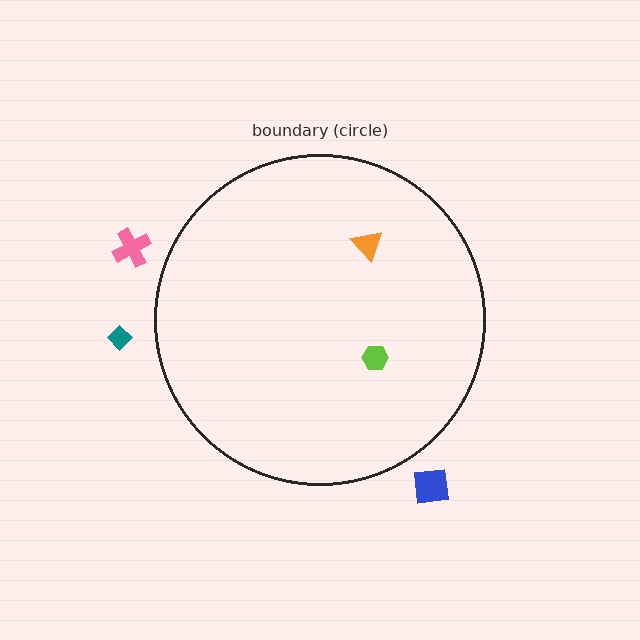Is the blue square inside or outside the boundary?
Outside.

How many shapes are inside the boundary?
2 inside, 3 outside.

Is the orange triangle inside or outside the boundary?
Inside.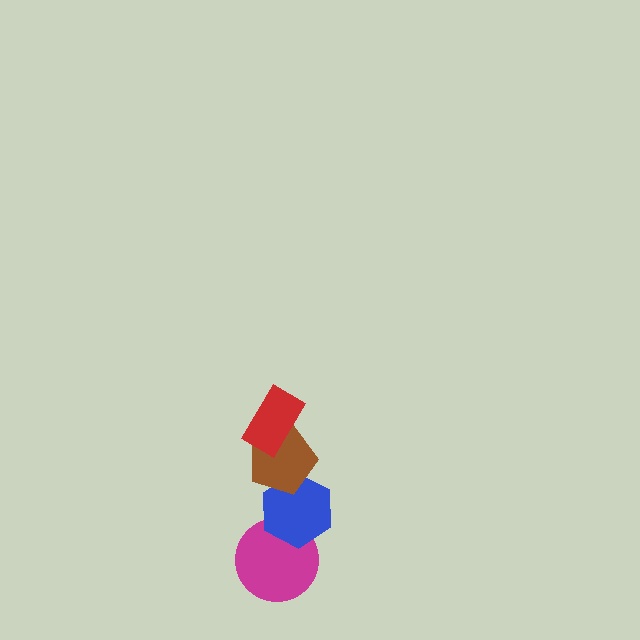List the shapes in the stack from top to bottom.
From top to bottom: the red rectangle, the brown pentagon, the blue hexagon, the magenta circle.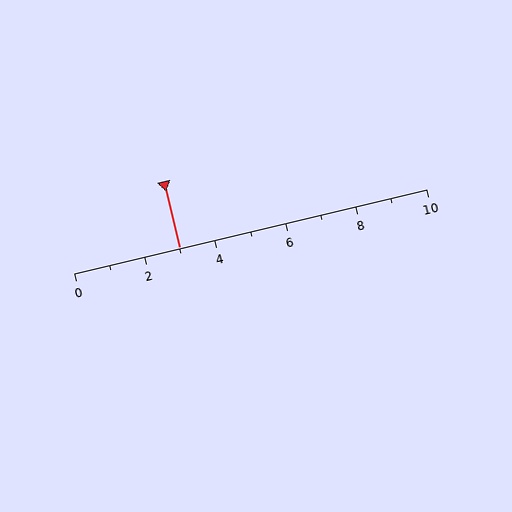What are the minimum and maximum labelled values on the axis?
The axis runs from 0 to 10.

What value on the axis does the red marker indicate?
The marker indicates approximately 3.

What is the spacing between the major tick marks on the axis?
The major ticks are spaced 2 apart.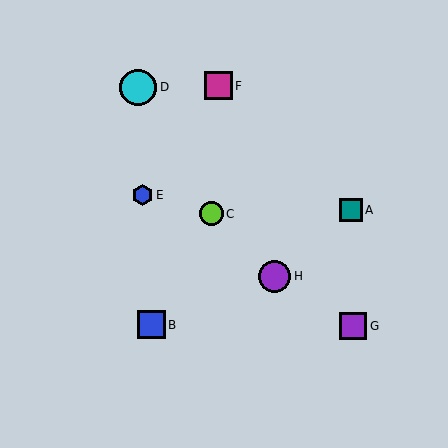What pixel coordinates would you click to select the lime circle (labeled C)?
Click at (211, 214) to select the lime circle C.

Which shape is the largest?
The cyan circle (labeled D) is the largest.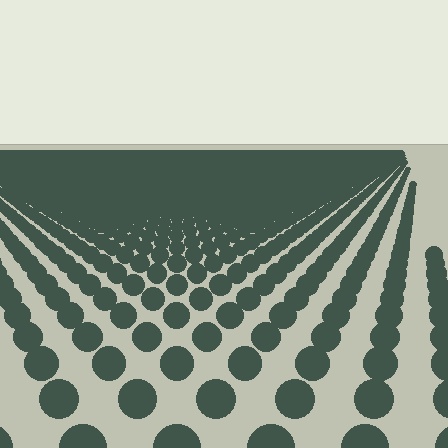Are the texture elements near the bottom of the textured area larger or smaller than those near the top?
Larger. Near the bottom, elements are closer to the viewer and appear at a bigger on-screen size.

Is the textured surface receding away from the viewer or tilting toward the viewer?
The surface is receding away from the viewer. Texture elements get smaller and denser toward the top.